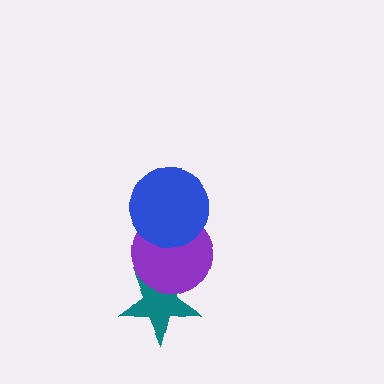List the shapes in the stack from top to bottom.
From top to bottom: the blue circle, the purple circle, the teal star.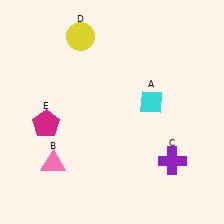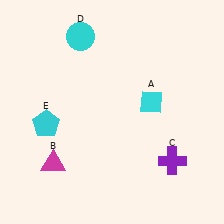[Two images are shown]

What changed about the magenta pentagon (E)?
In Image 1, E is magenta. In Image 2, it changed to cyan.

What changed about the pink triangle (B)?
In Image 1, B is pink. In Image 2, it changed to magenta.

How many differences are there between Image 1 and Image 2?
There are 3 differences between the two images.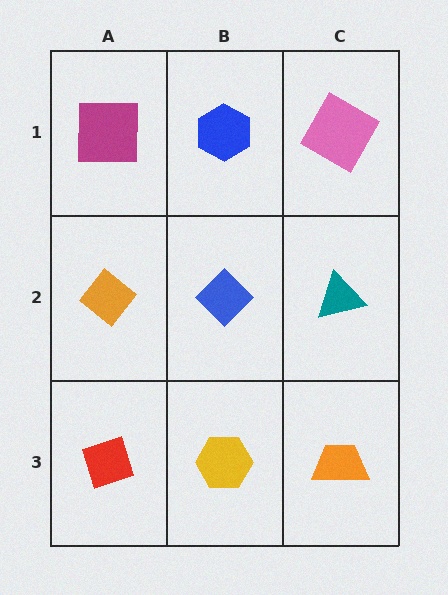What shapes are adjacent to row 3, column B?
A blue diamond (row 2, column B), a red diamond (row 3, column A), an orange trapezoid (row 3, column C).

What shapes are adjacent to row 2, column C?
A pink diamond (row 1, column C), an orange trapezoid (row 3, column C), a blue diamond (row 2, column B).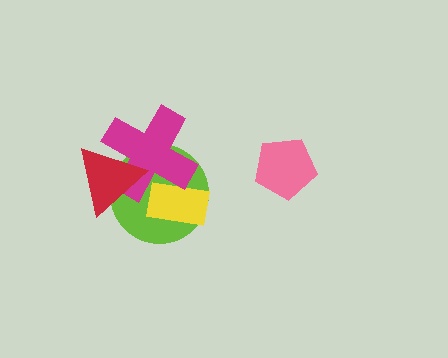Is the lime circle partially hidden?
Yes, it is partially covered by another shape.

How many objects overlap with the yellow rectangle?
2 objects overlap with the yellow rectangle.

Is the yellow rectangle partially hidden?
Yes, it is partially covered by another shape.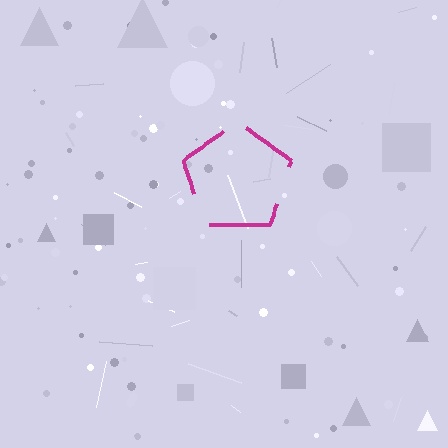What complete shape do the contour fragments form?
The contour fragments form a pentagon.